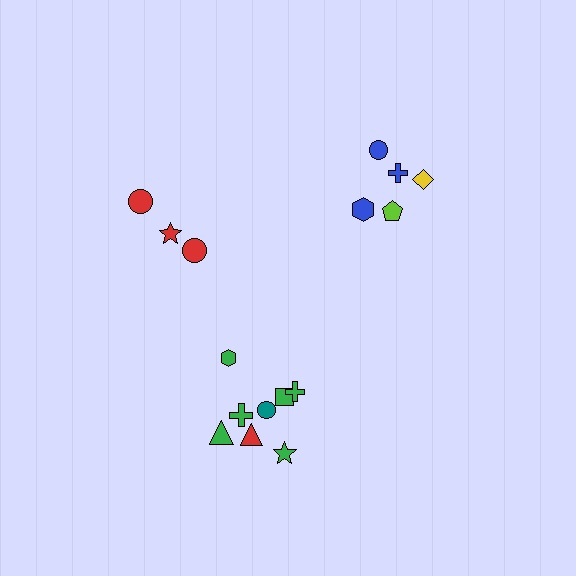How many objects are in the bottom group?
There are 8 objects.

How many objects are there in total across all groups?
There are 16 objects.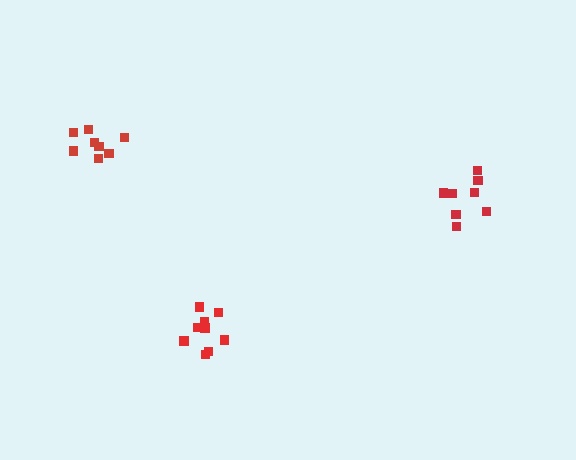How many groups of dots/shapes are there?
There are 3 groups.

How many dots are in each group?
Group 1: 8 dots, Group 2: 9 dots, Group 3: 8 dots (25 total).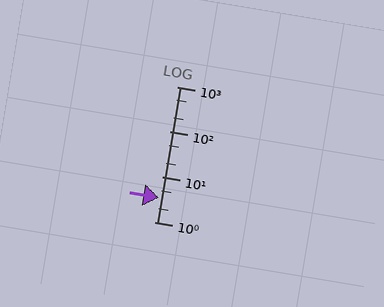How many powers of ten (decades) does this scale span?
The scale spans 3 decades, from 1 to 1000.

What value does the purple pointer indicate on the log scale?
The pointer indicates approximately 3.5.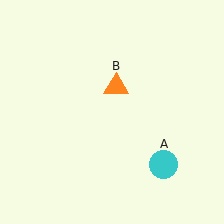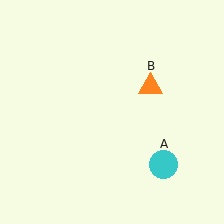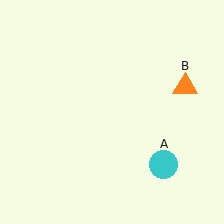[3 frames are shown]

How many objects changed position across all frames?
1 object changed position: orange triangle (object B).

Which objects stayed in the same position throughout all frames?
Cyan circle (object A) remained stationary.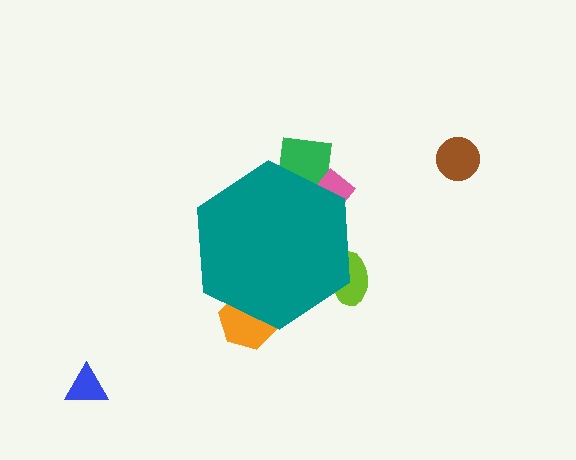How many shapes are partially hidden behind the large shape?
4 shapes are partially hidden.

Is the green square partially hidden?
Yes, the green square is partially hidden behind the teal hexagon.